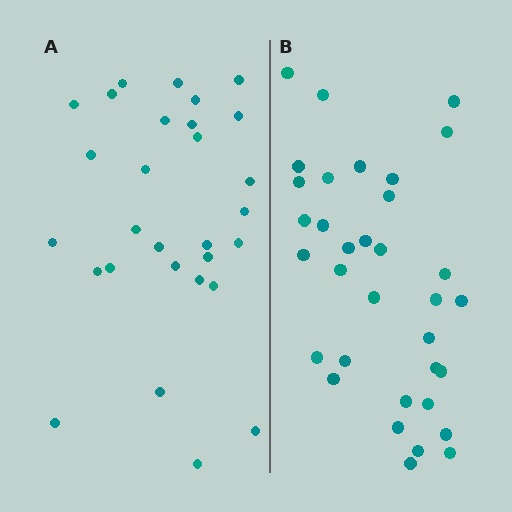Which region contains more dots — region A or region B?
Region B (the right region) has more dots.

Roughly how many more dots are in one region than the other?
Region B has about 5 more dots than region A.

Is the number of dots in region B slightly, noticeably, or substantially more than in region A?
Region B has only slightly more — the two regions are fairly close. The ratio is roughly 1.2 to 1.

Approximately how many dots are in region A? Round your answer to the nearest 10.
About 30 dots. (The exact count is 29, which rounds to 30.)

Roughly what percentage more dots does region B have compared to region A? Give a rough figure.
About 15% more.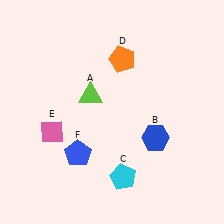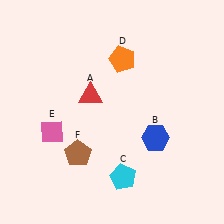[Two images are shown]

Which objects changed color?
A changed from lime to red. F changed from blue to brown.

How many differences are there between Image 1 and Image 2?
There are 2 differences between the two images.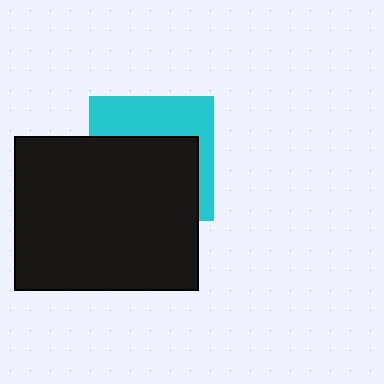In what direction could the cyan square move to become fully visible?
The cyan square could move up. That would shift it out from behind the black rectangle entirely.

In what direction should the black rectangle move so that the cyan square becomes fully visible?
The black rectangle should move down. That is the shortest direction to clear the overlap and leave the cyan square fully visible.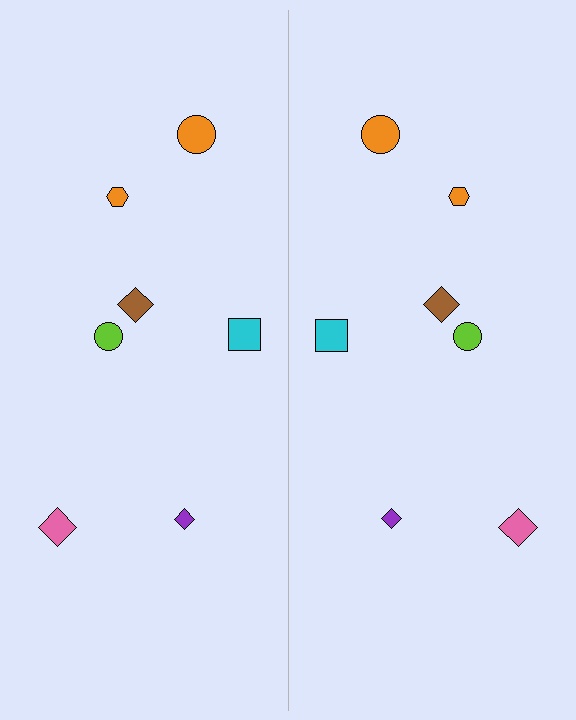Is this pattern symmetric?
Yes, this pattern has bilateral (reflection) symmetry.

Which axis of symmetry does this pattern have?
The pattern has a vertical axis of symmetry running through the center of the image.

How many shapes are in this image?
There are 14 shapes in this image.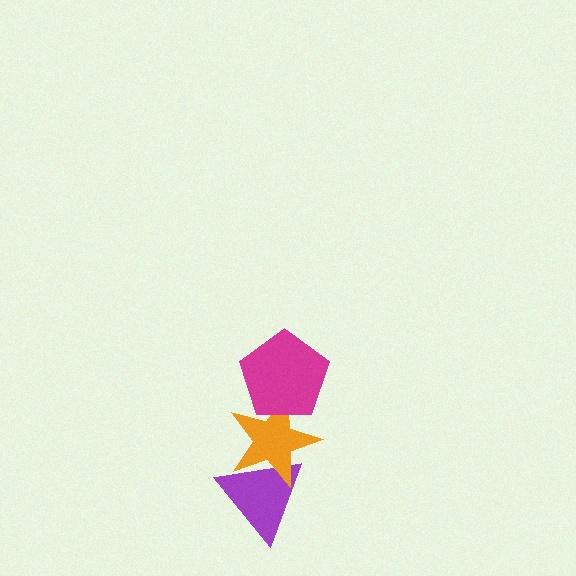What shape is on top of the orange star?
The magenta pentagon is on top of the orange star.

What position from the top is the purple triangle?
The purple triangle is 3rd from the top.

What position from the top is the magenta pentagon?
The magenta pentagon is 1st from the top.